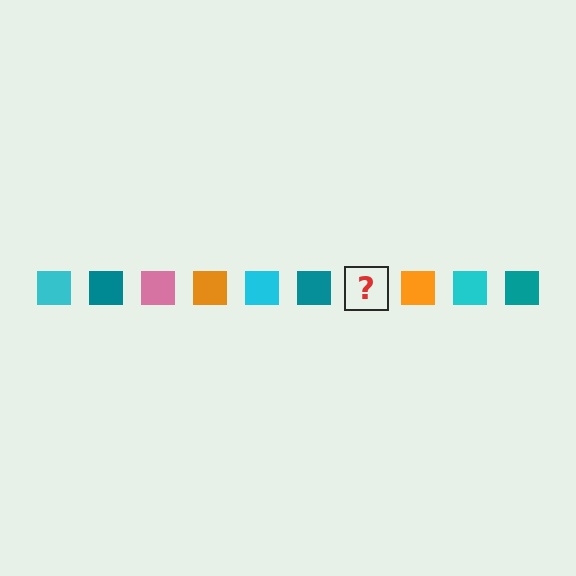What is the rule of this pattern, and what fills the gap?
The rule is that the pattern cycles through cyan, teal, pink, orange squares. The gap should be filled with a pink square.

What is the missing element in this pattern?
The missing element is a pink square.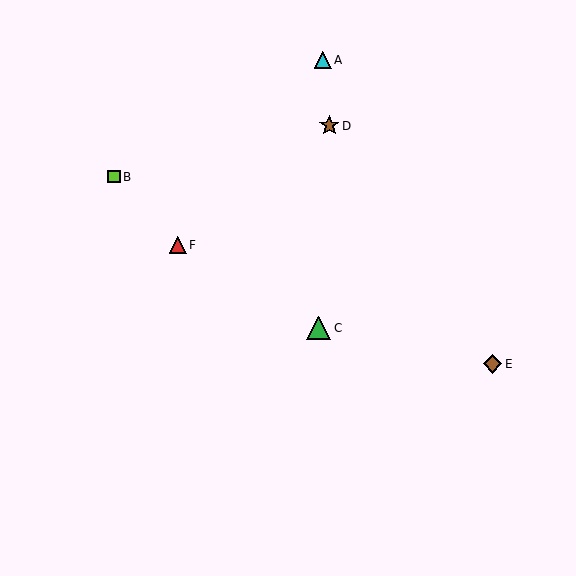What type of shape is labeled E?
Shape E is a brown diamond.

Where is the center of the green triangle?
The center of the green triangle is at (319, 328).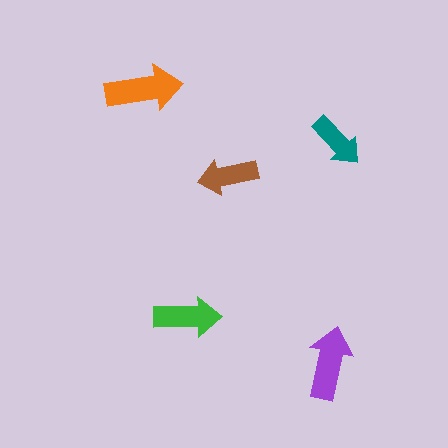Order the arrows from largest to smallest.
the orange one, the purple one, the green one, the brown one, the teal one.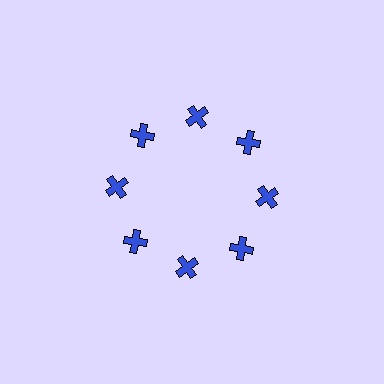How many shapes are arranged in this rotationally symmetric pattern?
There are 8 shapes, arranged in 8 groups of 1.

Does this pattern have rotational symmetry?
Yes, this pattern has 8-fold rotational symmetry. It looks the same after rotating 45 degrees around the center.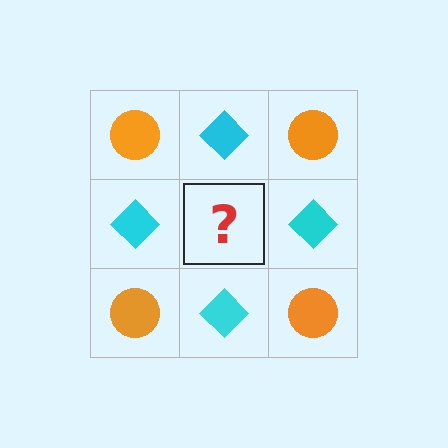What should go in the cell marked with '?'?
The missing cell should contain an orange circle.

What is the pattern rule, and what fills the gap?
The rule is that it alternates orange circle and cyan diamond in a checkerboard pattern. The gap should be filled with an orange circle.